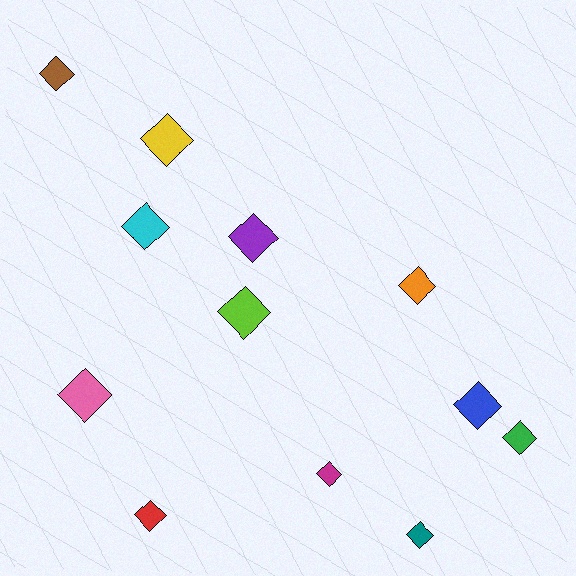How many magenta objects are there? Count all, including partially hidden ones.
There is 1 magenta object.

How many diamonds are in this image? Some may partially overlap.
There are 12 diamonds.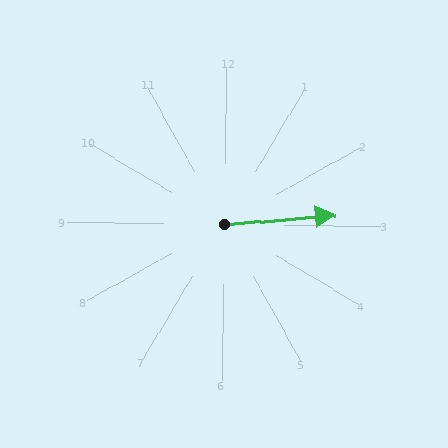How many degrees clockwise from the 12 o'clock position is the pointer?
Approximately 85 degrees.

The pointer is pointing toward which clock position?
Roughly 3 o'clock.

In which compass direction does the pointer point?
East.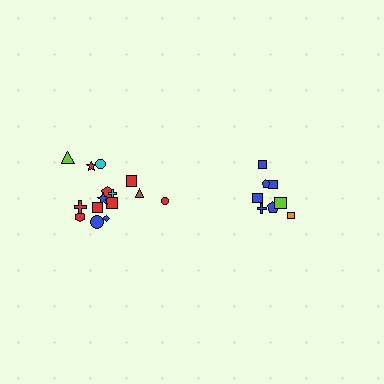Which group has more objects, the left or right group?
The left group.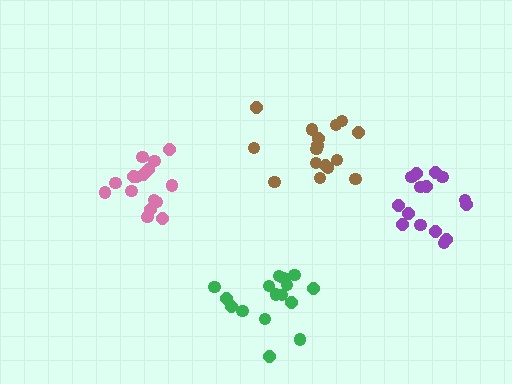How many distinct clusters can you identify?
There are 4 distinct clusters.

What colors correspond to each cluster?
The clusters are colored: brown, pink, green, purple.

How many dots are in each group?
Group 1: 16 dots, Group 2: 16 dots, Group 3: 16 dots, Group 4: 15 dots (63 total).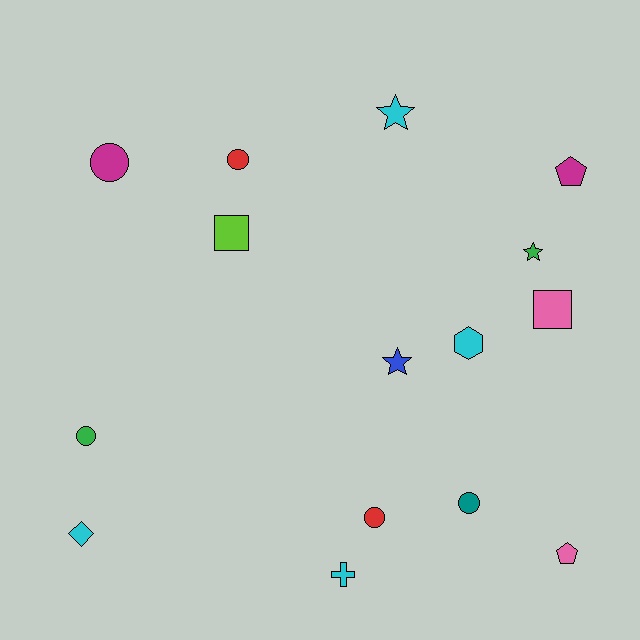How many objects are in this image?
There are 15 objects.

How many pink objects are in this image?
There are 2 pink objects.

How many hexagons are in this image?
There is 1 hexagon.